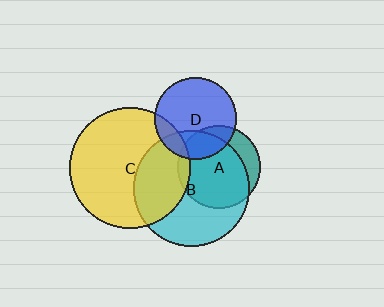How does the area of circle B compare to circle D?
Approximately 2.0 times.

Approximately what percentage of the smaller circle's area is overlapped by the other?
Approximately 10%.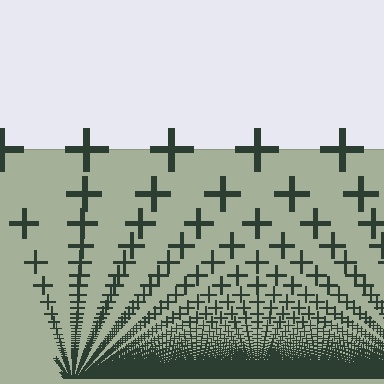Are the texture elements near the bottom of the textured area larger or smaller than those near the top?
Smaller. The gradient is inverted — elements near the bottom are smaller and denser.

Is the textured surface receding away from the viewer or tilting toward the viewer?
The surface appears to tilt toward the viewer. Texture elements get larger and sparser toward the top.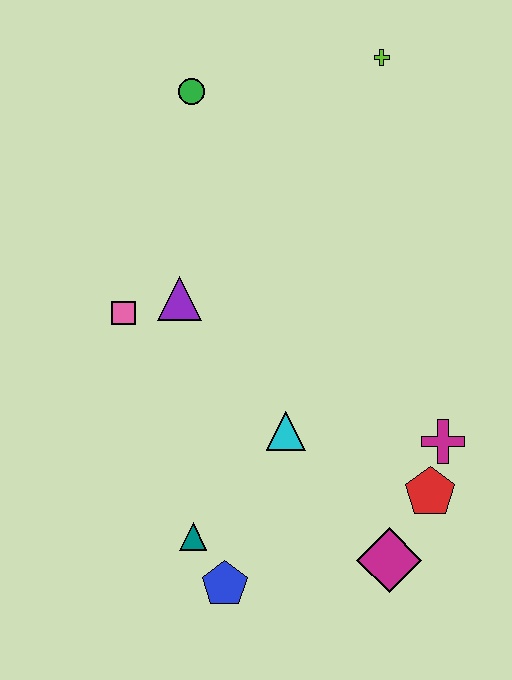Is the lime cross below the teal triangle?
No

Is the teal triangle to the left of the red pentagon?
Yes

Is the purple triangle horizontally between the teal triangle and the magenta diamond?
No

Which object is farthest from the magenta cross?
The green circle is farthest from the magenta cross.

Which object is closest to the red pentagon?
The magenta cross is closest to the red pentagon.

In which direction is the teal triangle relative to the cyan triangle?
The teal triangle is below the cyan triangle.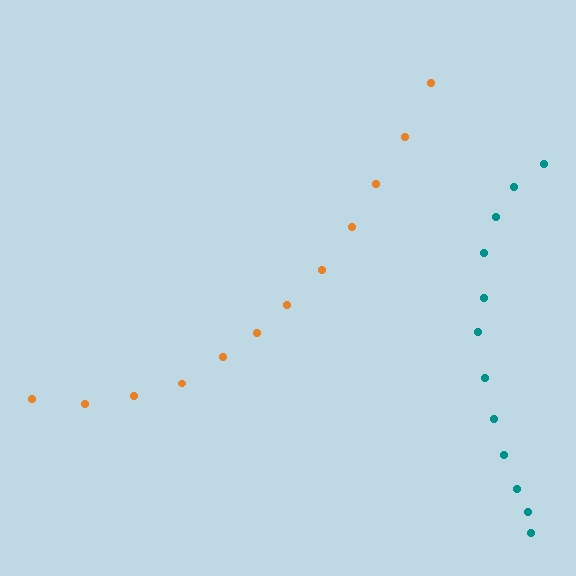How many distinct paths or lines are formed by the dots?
There are 2 distinct paths.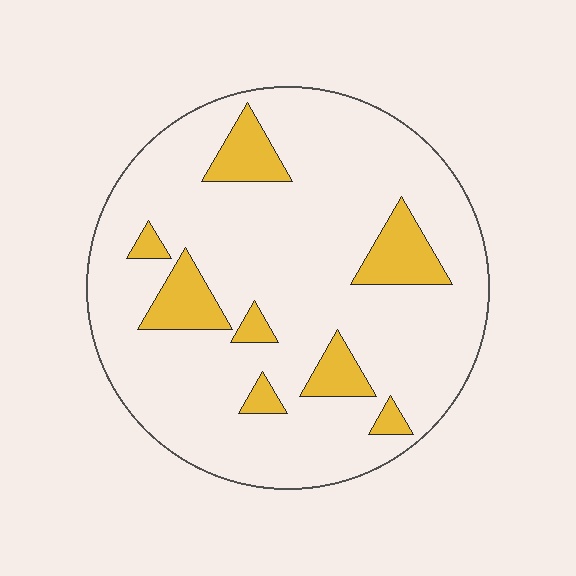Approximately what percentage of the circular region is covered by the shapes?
Approximately 15%.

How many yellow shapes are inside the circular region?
8.